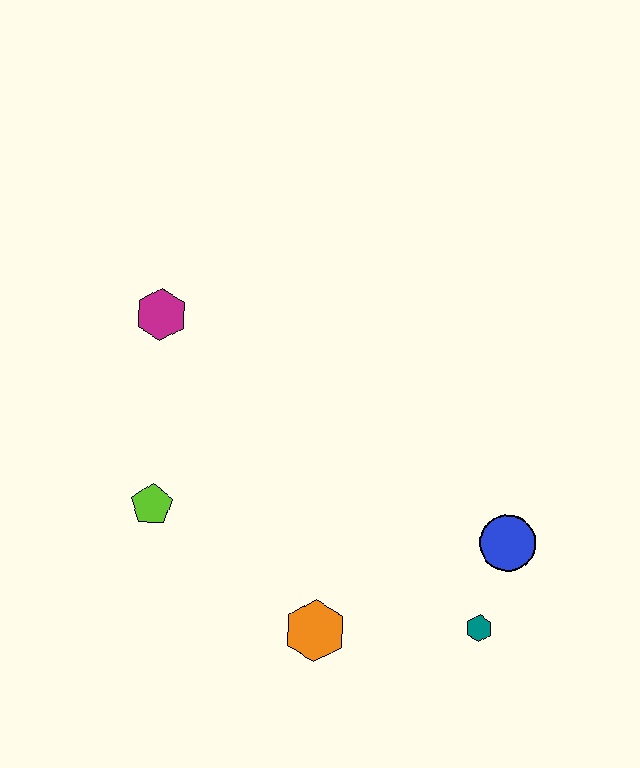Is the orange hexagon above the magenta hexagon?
No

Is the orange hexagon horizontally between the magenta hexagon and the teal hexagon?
Yes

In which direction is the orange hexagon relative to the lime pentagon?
The orange hexagon is to the right of the lime pentagon.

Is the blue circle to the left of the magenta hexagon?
No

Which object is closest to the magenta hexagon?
The lime pentagon is closest to the magenta hexagon.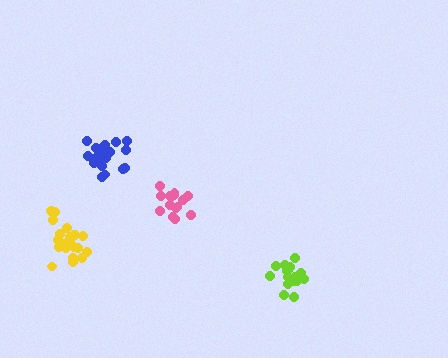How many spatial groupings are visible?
There are 4 spatial groupings.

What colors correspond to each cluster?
The clusters are colored: lime, pink, yellow, blue.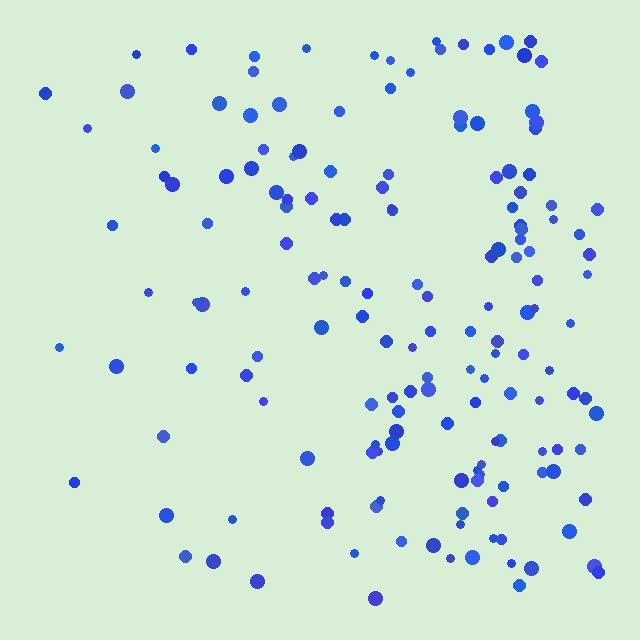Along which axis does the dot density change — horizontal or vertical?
Horizontal.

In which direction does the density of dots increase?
From left to right, with the right side densest.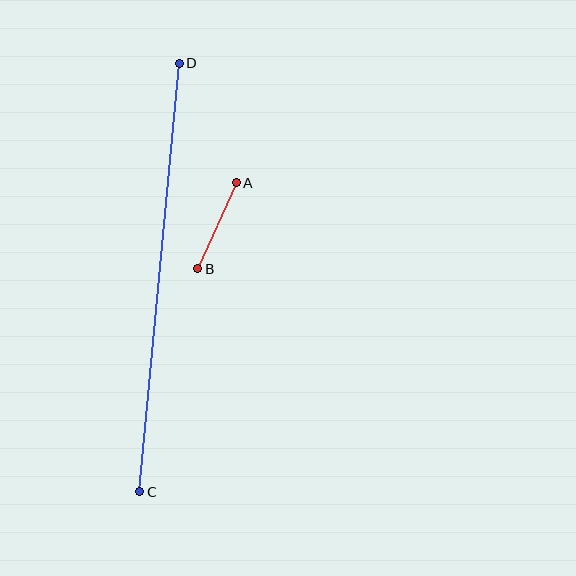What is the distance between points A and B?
The distance is approximately 94 pixels.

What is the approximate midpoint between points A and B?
The midpoint is at approximately (217, 226) pixels.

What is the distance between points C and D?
The distance is approximately 430 pixels.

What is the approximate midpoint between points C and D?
The midpoint is at approximately (159, 278) pixels.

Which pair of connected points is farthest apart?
Points C and D are farthest apart.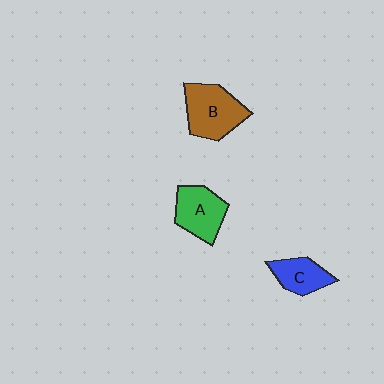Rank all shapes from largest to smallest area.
From largest to smallest: B (brown), A (green), C (blue).